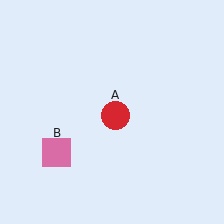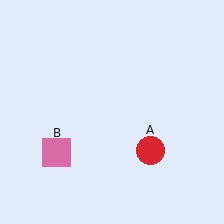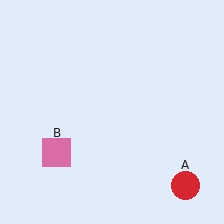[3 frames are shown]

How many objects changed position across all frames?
1 object changed position: red circle (object A).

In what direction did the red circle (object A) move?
The red circle (object A) moved down and to the right.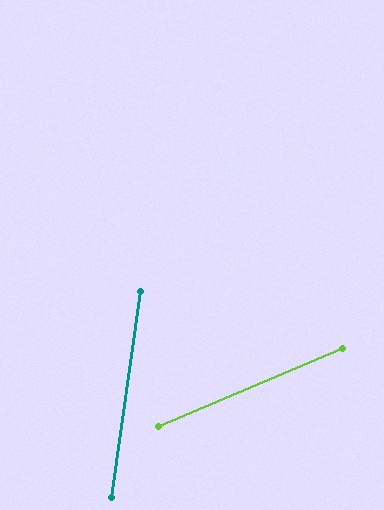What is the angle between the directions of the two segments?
Approximately 59 degrees.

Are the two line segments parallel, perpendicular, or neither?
Neither parallel nor perpendicular — they differ by about 59°.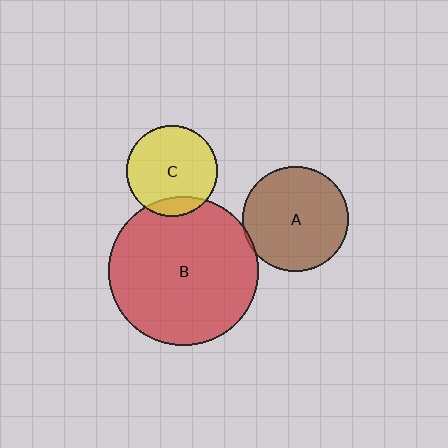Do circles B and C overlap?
Yes.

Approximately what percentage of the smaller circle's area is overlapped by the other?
Approximately 15%.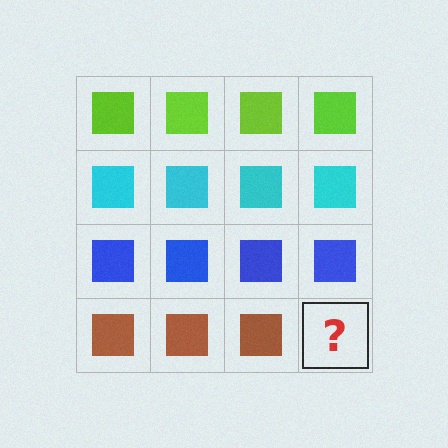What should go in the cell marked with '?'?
The missing cell should contain a brown square.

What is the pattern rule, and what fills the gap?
The rule is that each row has a consistent color. The gap should be filled with a brown square.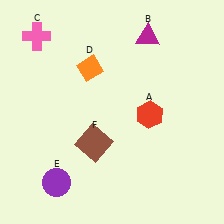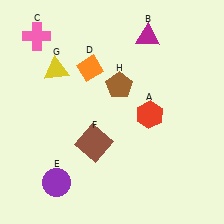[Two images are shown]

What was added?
A yellow triangle (G), a brown pentagon (H) were added in Image 2.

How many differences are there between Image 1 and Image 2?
There are 2 differences between the two images.